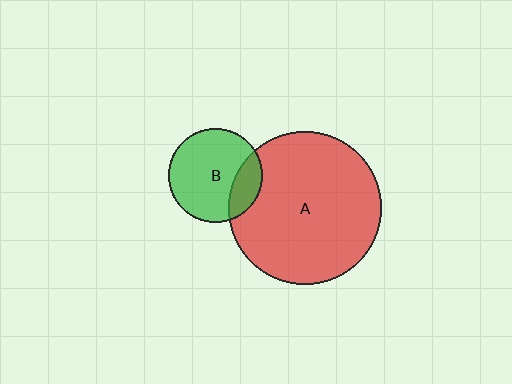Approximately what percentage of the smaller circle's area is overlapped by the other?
Approximately 20%.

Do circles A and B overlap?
Yes.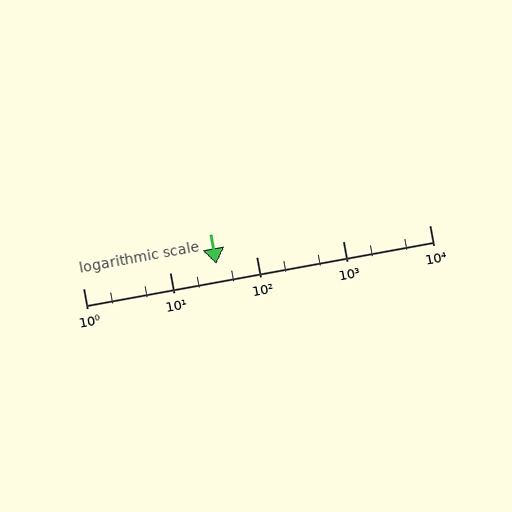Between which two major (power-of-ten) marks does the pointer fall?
The pointer is between 10 and 100.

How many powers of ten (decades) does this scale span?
The scale spans 4 decades, from 1 to 10000.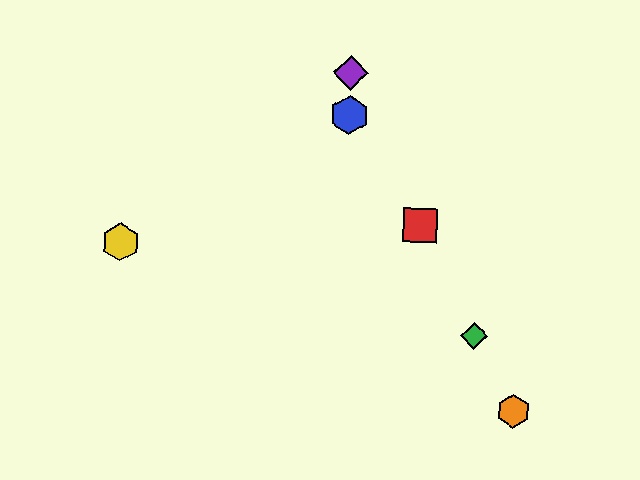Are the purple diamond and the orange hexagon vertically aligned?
No, the purple diamond is at x≈351 and the orange hexagon is at x≈513.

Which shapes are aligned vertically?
The blue hexagon, the purple diamond are aligned vertically.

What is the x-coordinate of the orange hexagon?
The orange hexagon is at x≈513.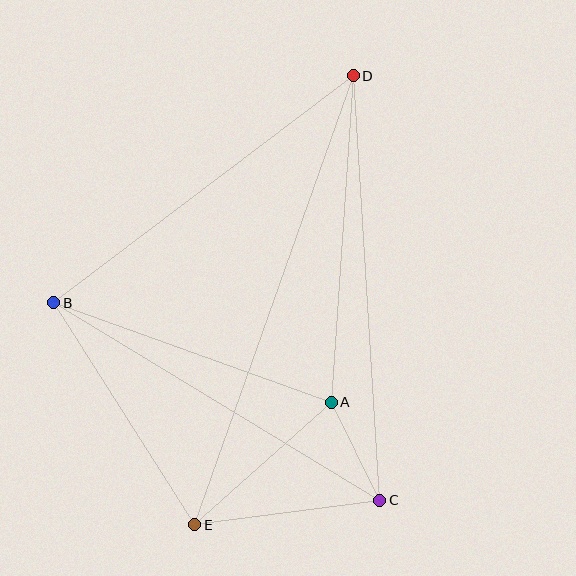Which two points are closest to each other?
Points A and C are closest to each other.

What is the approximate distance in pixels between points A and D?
The distance between A and D is approximately 327 pixels.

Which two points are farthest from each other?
Points D and E are farthest from each other.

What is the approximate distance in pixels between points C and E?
The distance between C and E is approximately 187 pixels.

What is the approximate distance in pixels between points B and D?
The distance between B and D is approximately 376 pixels.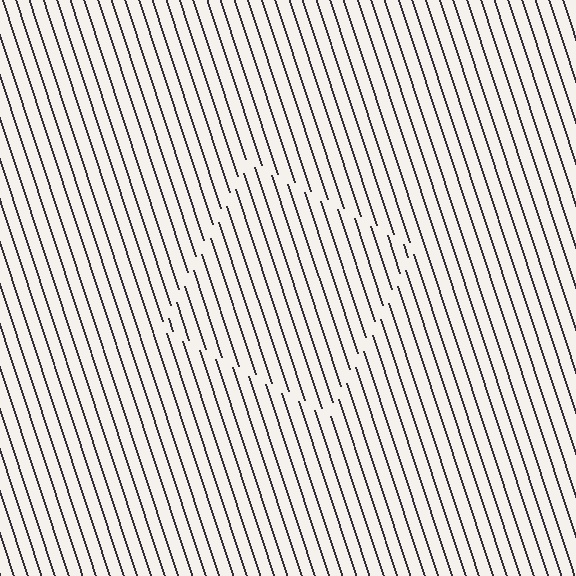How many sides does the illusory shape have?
4 sides — the line-ends trace a square.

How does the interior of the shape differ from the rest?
The interior of the shape contains the same grating, shifted by half a period — the contour is defined by the phase discontinuity where line-ends from the inner and outer gratings abut.